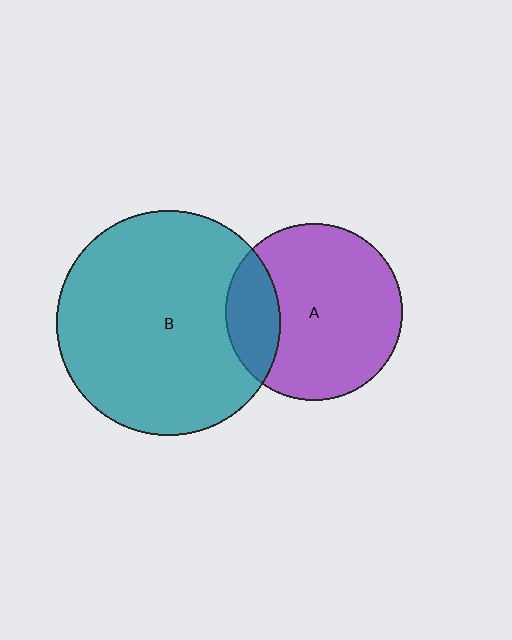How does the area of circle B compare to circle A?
Approximately 1.6 times.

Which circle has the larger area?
Circle B (teal).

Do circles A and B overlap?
Yes.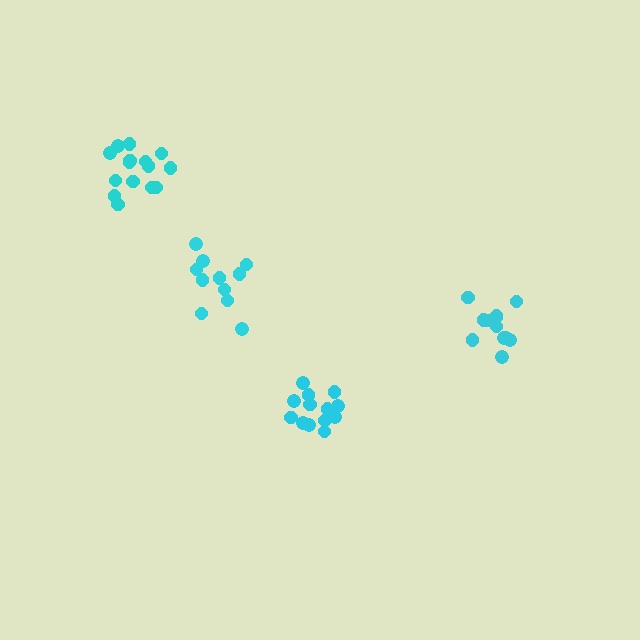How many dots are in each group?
Group 1: 13 dots, Group 2: 11 dots, Group 3: 15 dots, Group 4: 12 dots (51 total).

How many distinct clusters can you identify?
There are 4 distinct clusters.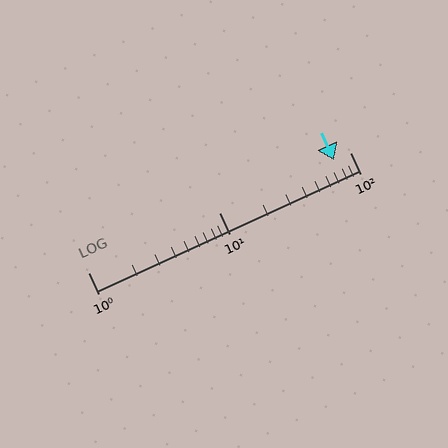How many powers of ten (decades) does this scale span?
The scale spans 2 decades, from 1 to 100.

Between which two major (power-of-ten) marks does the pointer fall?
The pointer is between 10 and 100.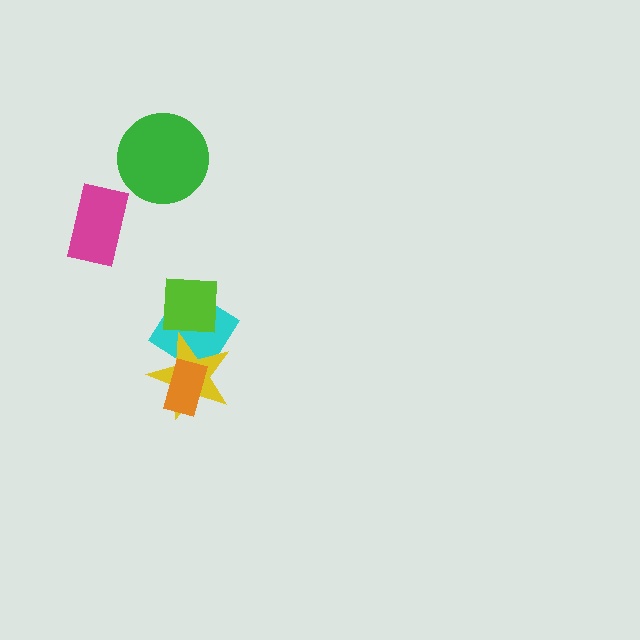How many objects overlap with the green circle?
0 objects overlap with the green circle.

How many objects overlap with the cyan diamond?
3 objects overlap with the cyan diamond.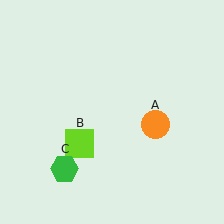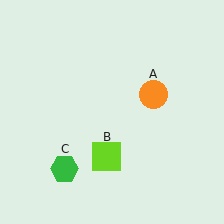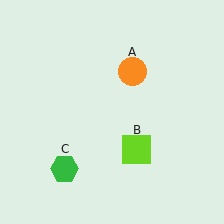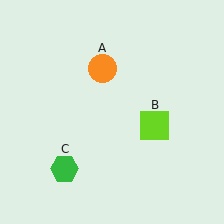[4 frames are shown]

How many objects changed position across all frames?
2 objects changed position: orange circle (object A), lime square (object B).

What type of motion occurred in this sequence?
The orange circle (object A), lime square (object B) rotated counterclockwise around the center of the scene.